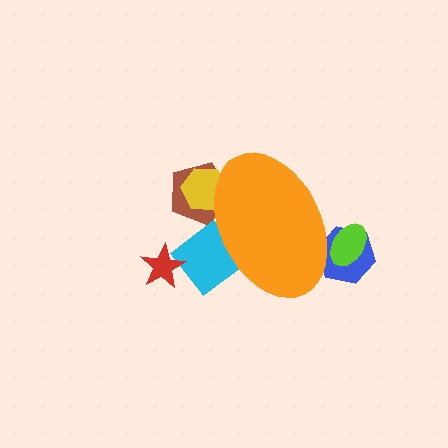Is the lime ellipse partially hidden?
Yes, the lime ellipse is partially hidden behind the orange ellipse.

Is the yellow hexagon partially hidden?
Yes, the yellow hexagon is partially hidden behind the orange ellipse.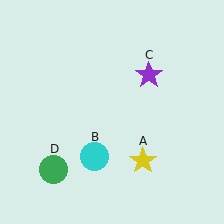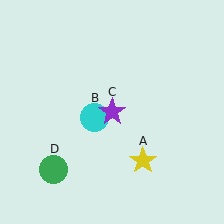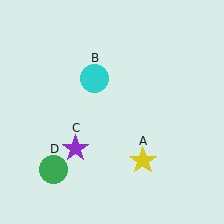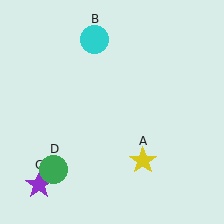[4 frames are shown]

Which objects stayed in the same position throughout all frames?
Yellow star (object A) and green circle (object D) remained stationary.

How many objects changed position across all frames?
2 objects changed position: cyan circle (object B), purple star (object C).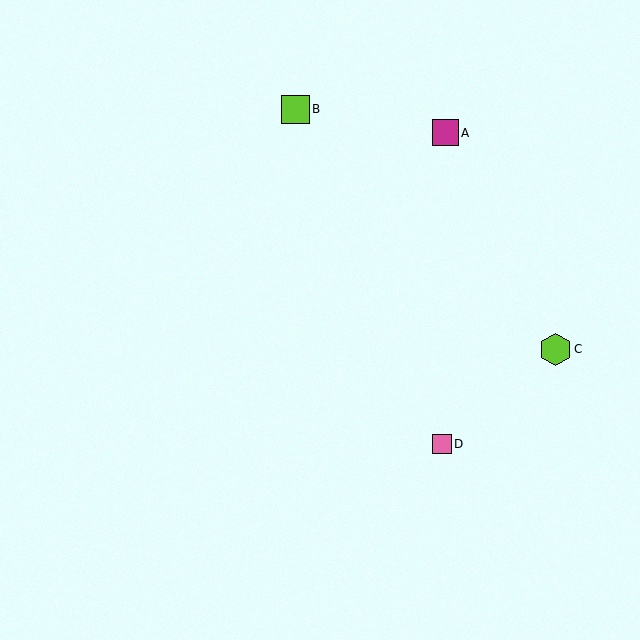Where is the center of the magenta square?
The center of the magenta square is at (445, 133).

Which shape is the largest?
The lime hexagon (labeled C) is the largest.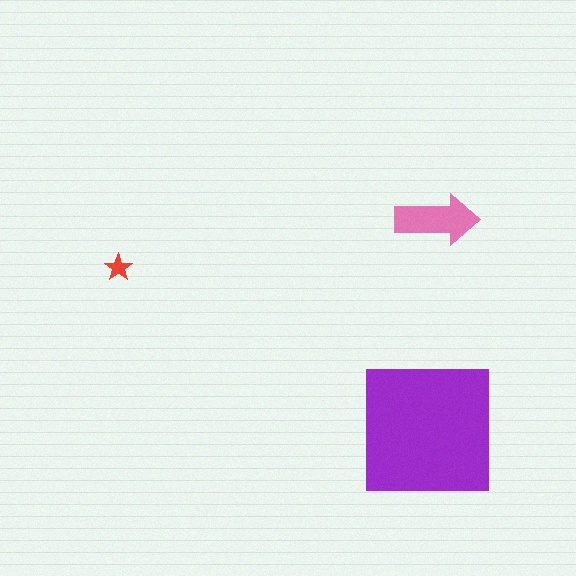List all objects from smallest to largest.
The red star, the pink arrow, the purple square.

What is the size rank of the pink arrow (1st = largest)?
2nd.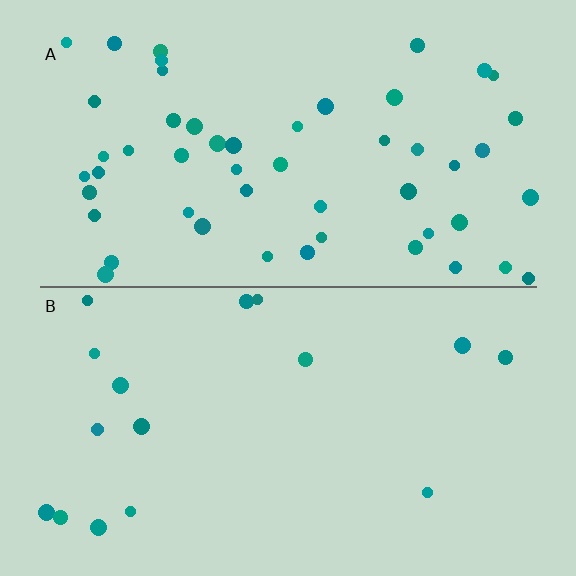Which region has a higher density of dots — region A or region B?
A (the top).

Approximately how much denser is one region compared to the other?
Approximately 3.2× — region A over region B.